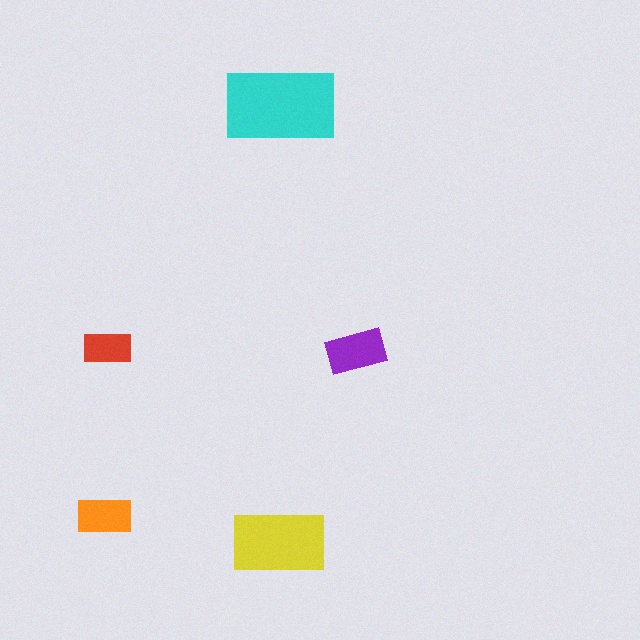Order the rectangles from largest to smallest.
the cyan one, the yellow one, the purple one, the orange one, the red one.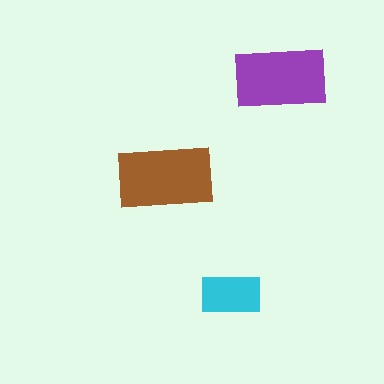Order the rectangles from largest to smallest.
the brown one, the purple one, the cyan one.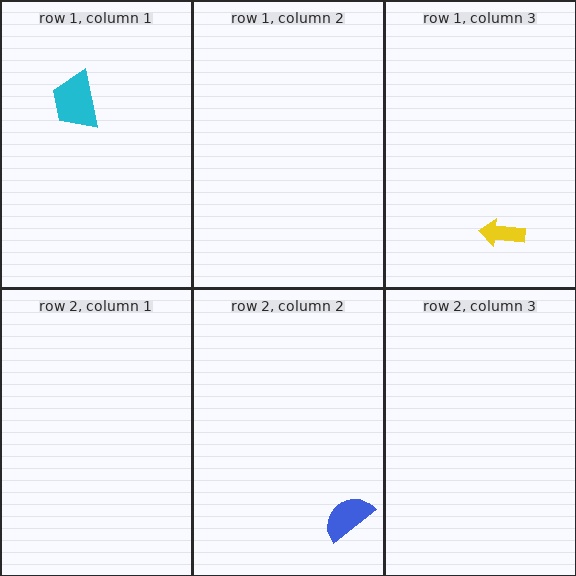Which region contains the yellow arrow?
The row 1, column 3 region.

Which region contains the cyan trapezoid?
The row 1, column 1 region.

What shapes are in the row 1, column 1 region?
The cyan trapezoid.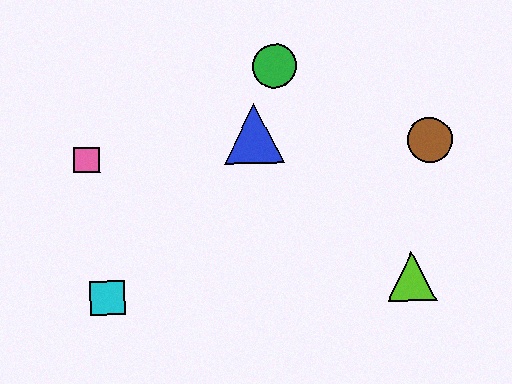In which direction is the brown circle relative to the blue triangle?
The brown circle is to the right of the blue triangle.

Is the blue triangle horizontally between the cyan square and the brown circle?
Yes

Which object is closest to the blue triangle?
The green circle is closest to the blue triangle.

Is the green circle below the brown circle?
No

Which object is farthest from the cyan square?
The brown circle is farthest from the cyan square.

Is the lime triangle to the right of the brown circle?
No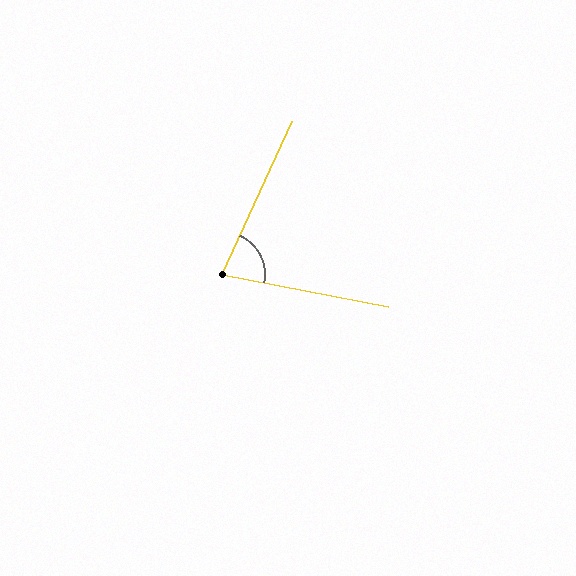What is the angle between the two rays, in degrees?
Approximately 76 degrees.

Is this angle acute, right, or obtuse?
It is acute.